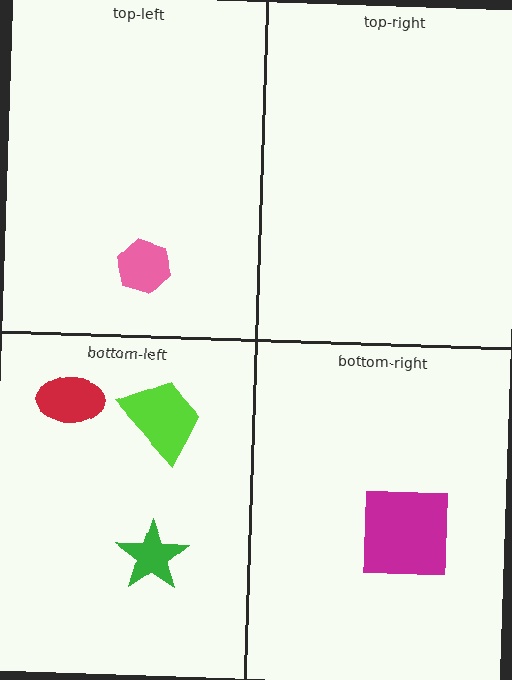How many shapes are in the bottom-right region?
1.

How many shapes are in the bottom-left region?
3.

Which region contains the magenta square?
The bottom-right region.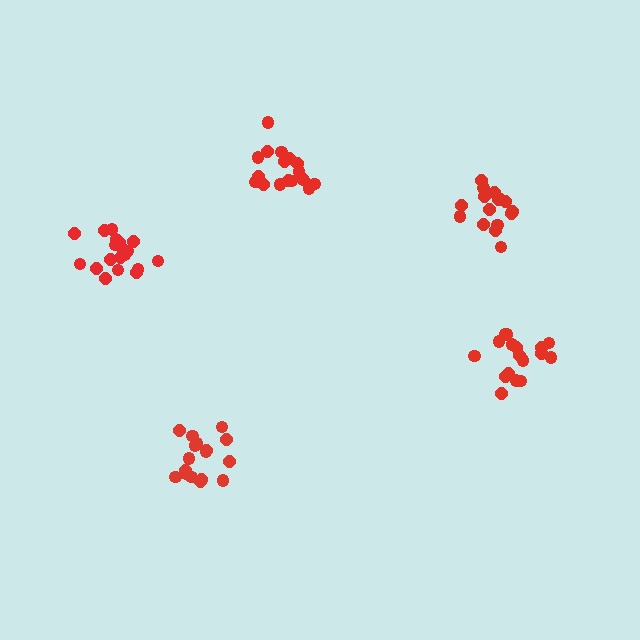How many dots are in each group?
Group 1: 18 dots, Group 2: 17 dots, Group 3: 19 dots, Group 4: 17 dots, Group 5: 16 dots (87 total).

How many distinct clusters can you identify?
There are 5 distinct clusters.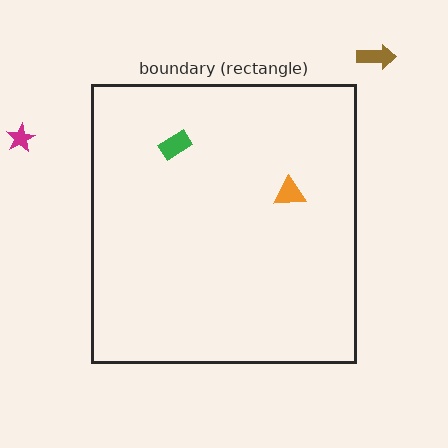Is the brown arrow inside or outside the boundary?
Outside.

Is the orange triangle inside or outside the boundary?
Inside.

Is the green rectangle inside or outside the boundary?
Inside.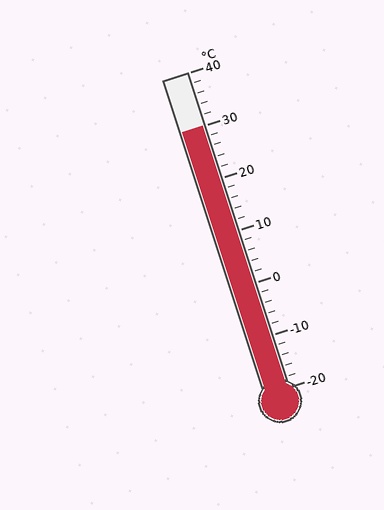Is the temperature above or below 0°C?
The temperature is above 0°C.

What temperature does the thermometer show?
The thermometer shows approximately 30°C.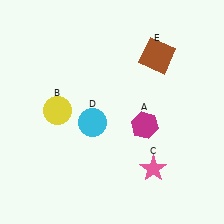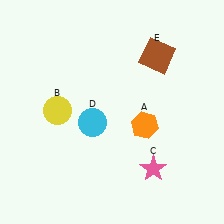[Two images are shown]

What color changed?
The hexagon (A) changed from magenta in Image 1 to orange in Image 2.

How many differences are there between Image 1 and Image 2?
There is 1 difference between the two images.